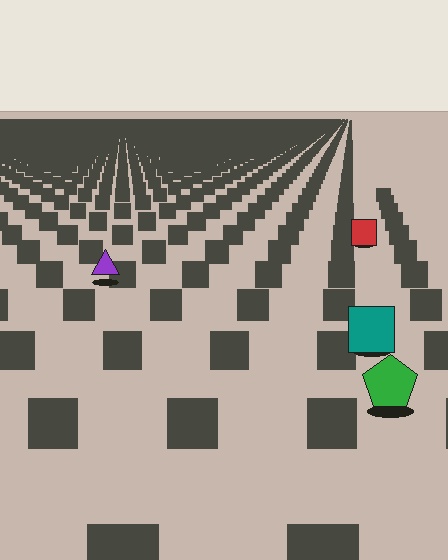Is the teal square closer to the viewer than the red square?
Yes. The teal square is closer — you can tell from the texture gradient: the ground texture is coarser near it.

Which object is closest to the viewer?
The green pentagon is closest. The texture marks near it are larger and more spread out.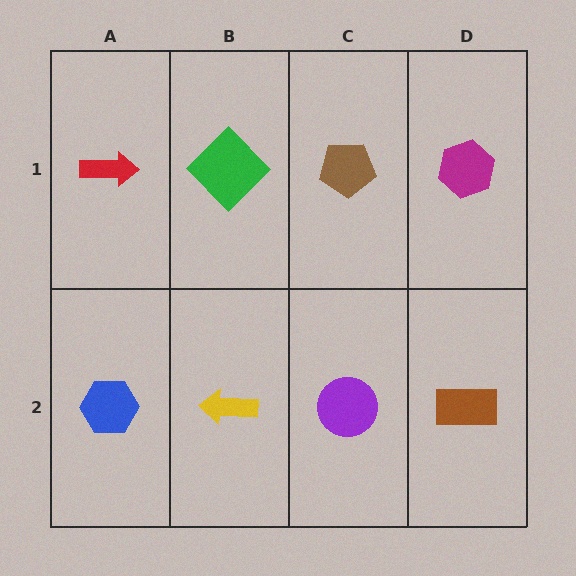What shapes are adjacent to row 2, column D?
A magenta hexagon (row 1, column D), a purple circle (row 2, column C).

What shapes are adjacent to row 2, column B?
A green diamond (row 1, column B), a blue hexagon (row 2, column A), a purple circle (row 2, column C).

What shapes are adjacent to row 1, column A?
A blue hexagon (row 2, column A), a green diamond (row 1, column B).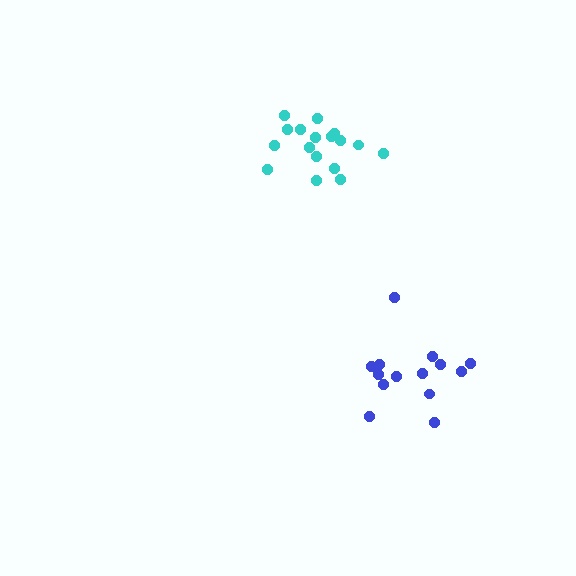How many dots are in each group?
Group 1: 14 dots, Group 2: 17 dots (31 total).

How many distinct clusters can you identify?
There are 2 distinct clusters.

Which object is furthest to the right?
The blue cluster is rightmost.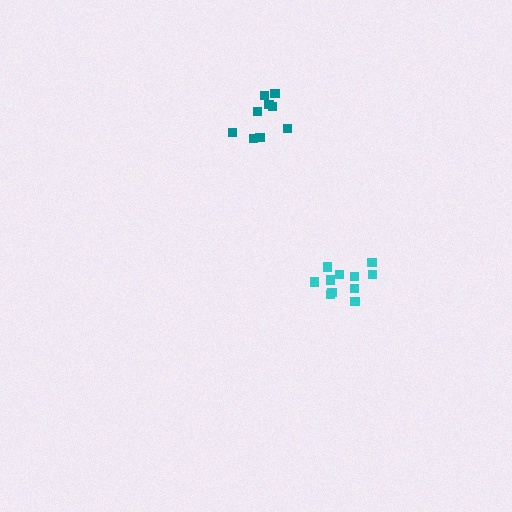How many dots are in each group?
Group 1: 9 dots, Group 2: 11 dots (20 total).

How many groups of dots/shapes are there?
There are 2 groups.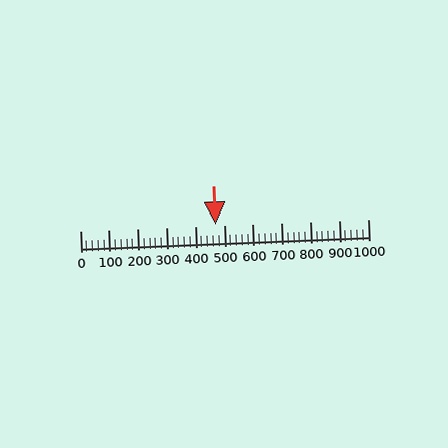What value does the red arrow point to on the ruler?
The red arrow points to approximately 470.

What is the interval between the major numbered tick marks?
The major tick marks are spaced 100 units apart.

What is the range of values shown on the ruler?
The ruler shows values from 0 to 1000.